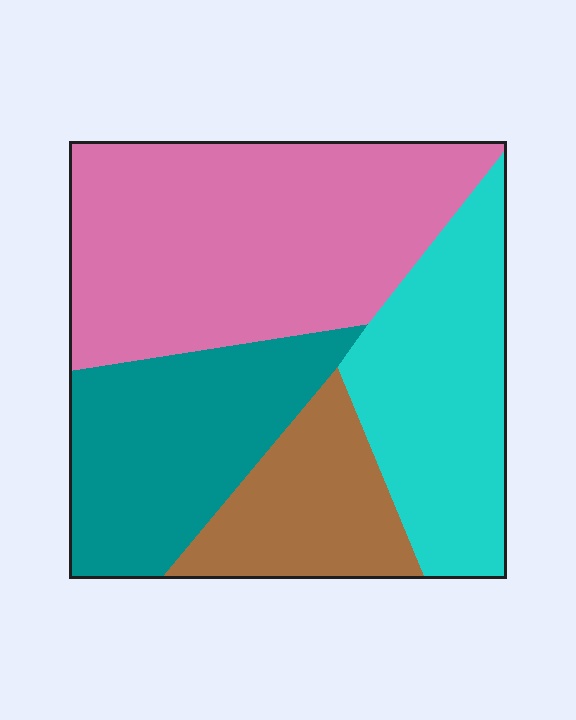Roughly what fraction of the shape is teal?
Teal takes up about one quarter (1/4) of the shape.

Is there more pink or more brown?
Pink.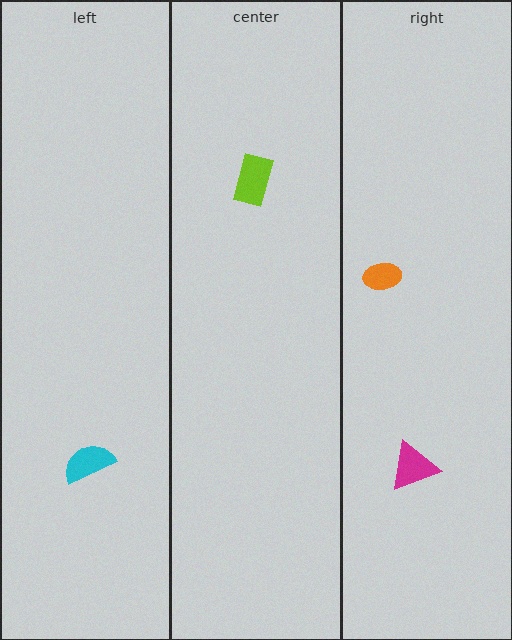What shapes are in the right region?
The orange ellipse, the magenta triangle.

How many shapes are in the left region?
1.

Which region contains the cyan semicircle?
The left region.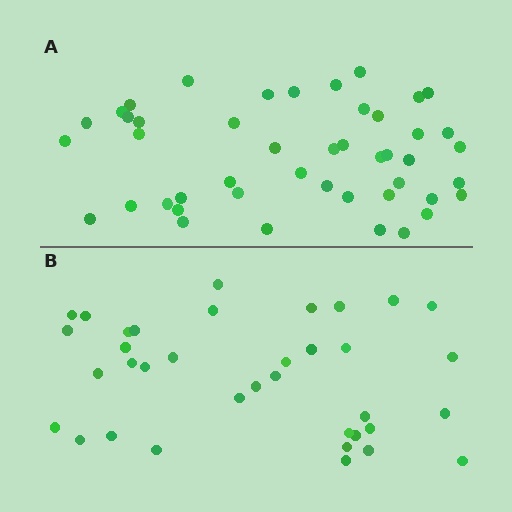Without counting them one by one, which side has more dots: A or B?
Region A (the top region) has more dots.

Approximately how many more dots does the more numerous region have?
Region A has roughly 10 or so more dots than region B.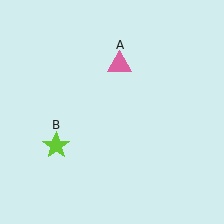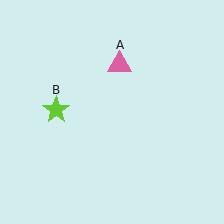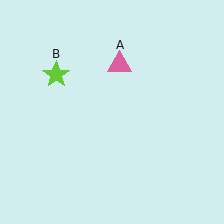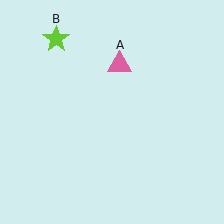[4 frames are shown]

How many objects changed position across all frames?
1 object changed position: lime star (object B).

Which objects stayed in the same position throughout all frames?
Pink triangle (object A) remained stationary.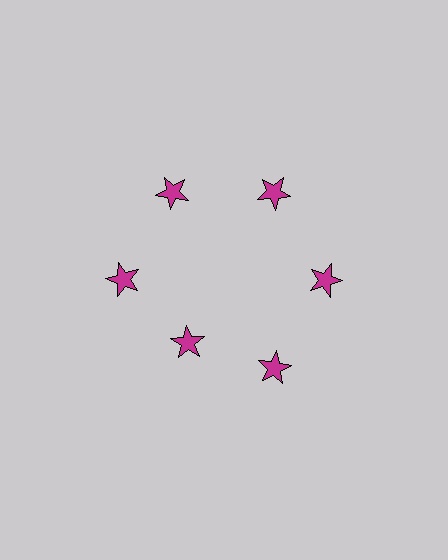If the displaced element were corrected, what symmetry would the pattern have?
It would have 6-fold rotational symmetry — the pattern would map onto itself every 60 degrees.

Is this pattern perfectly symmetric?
No. The 6 magenta stars are arranged in a ring, but one element near the 7 o'clock position is pulled inward toward the center, breaking the 6-fold rotational symmetry.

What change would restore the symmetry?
The symmetry would be restored by moving it outward, back onto the ring so that all 6 stars sit at equal angles and equal distance from the center.